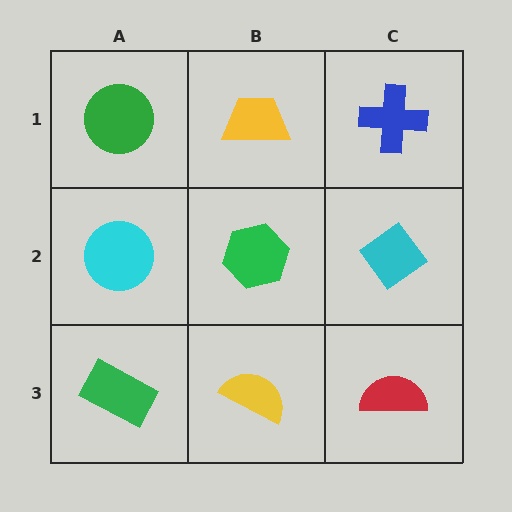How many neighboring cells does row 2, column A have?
3.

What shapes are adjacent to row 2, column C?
A blue cross (row 1, column C), a red semicircle (row 3, column C), a green hexagon (row 2, column B).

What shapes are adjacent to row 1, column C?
A cyan diamond (row 2, column C), a yellow trapezoid (row 1, column B).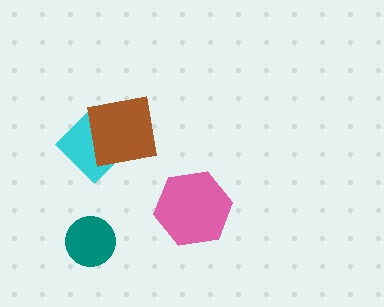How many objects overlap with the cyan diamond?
1 object overlaps with the cyan diamond.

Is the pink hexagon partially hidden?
No, no other shape covers it.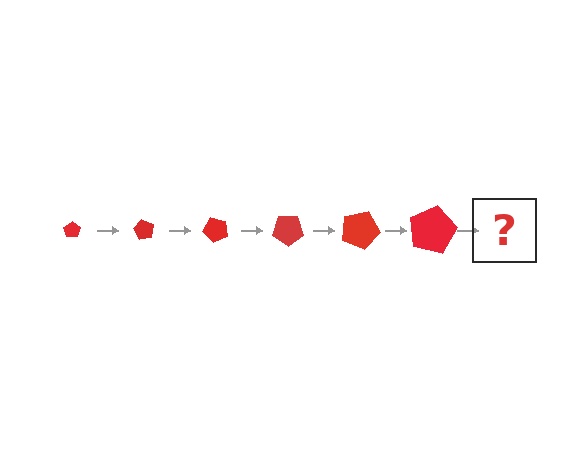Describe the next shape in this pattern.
It should be a pentagon, larger than the previous one and rotated 360 degrees from the start.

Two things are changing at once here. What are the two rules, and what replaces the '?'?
The two rules are that the pentagon grows larger each step and it rotates 60 degrees each step. The '?' should be a pentagon, larger than the previous one and rotated 360 degrees from the start.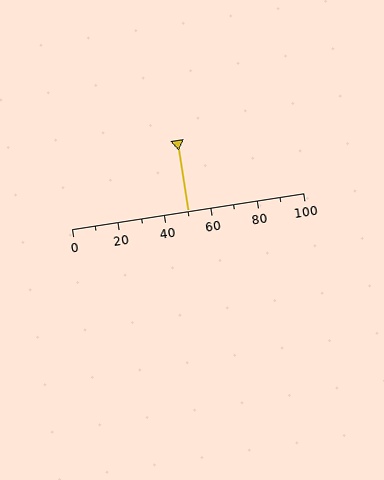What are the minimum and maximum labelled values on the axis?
The axis runs from 0 to 100.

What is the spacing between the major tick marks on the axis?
The major ticks are spaced 20 apart.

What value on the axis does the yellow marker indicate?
The marker indicates approximately 50.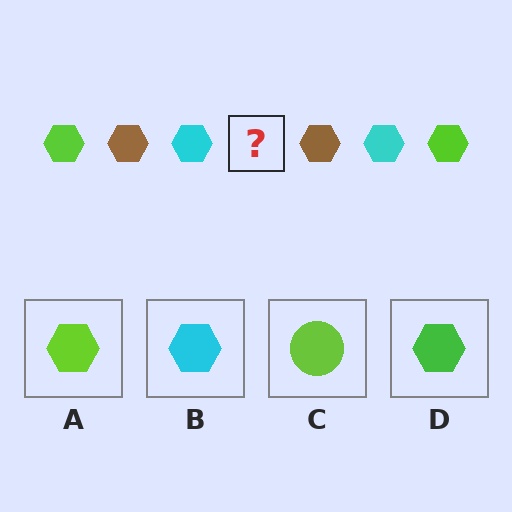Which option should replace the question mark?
Option A.